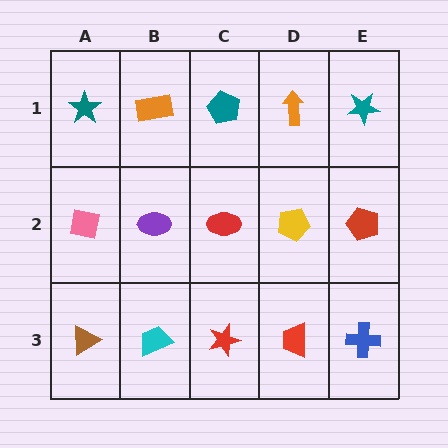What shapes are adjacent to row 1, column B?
A purple ellipse (row 2, column B), a teal star (row 1, column A), a teal pentagon (row 1, column C).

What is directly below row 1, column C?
A red ellipse.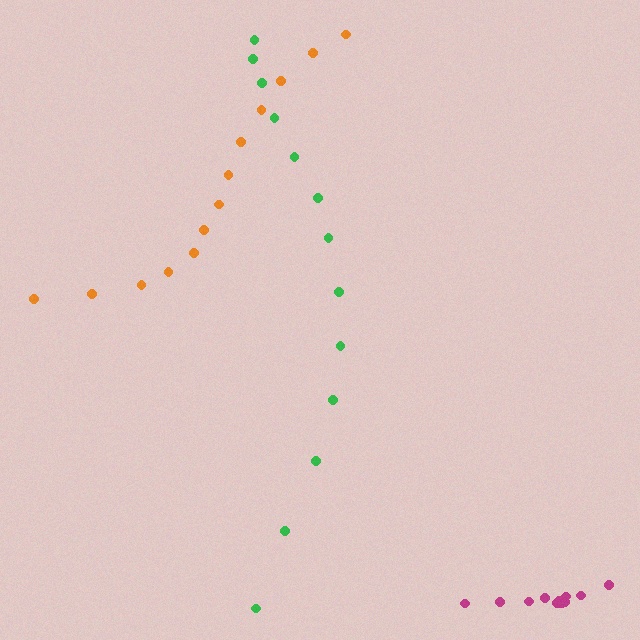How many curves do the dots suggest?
There are 3 distinct paths.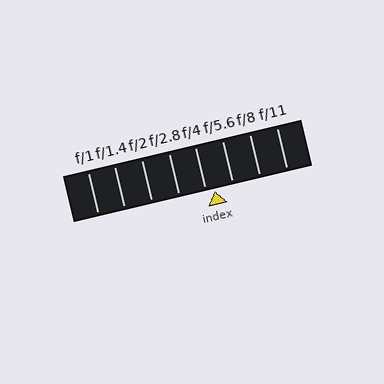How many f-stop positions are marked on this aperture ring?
There are 8 f-stop positions marked.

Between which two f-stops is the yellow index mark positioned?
The index mark is between f/4 and f/5.6.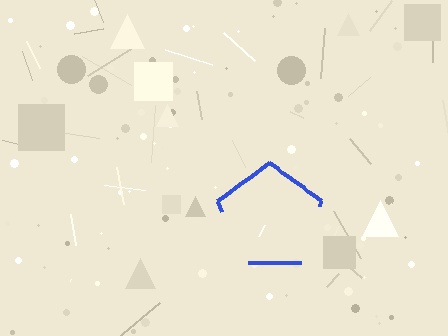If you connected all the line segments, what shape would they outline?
They would outline a pentagon.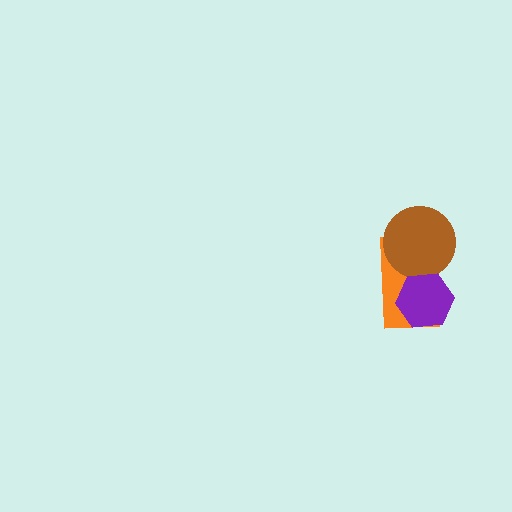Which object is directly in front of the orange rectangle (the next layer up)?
The brown circle is directly in front of the orange rectangle.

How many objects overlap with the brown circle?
2 objects overlap with the brown circle.